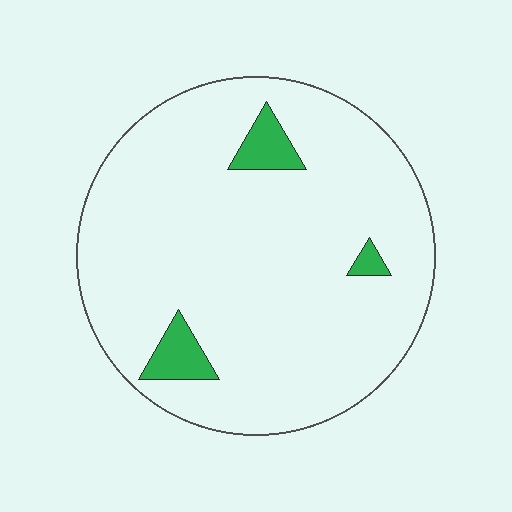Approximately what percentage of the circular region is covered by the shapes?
Approximately 5%.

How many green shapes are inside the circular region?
3.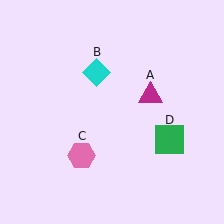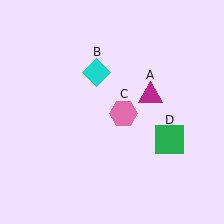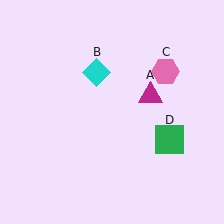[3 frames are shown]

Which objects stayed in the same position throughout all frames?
Magenta triangle (object A) and cyan diamond (object B) and green square (object D) remained stationary.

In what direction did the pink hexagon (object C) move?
The pink hexagon (object C) moved up and to the right.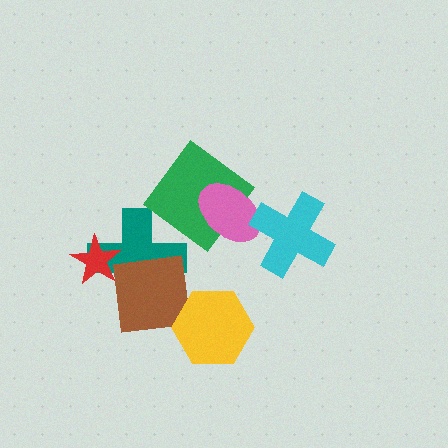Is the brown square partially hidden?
Yes, it is partially covered by another shape.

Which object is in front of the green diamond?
The pink ellipse is in front of the green diamond.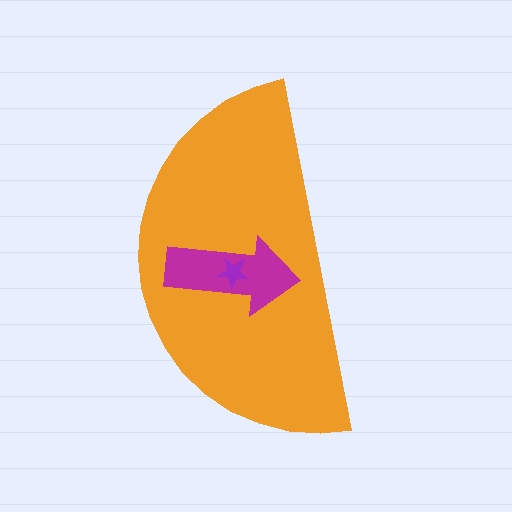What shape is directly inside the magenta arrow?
The purple star.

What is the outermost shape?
The orange semicircle.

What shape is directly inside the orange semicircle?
The magenta arrow.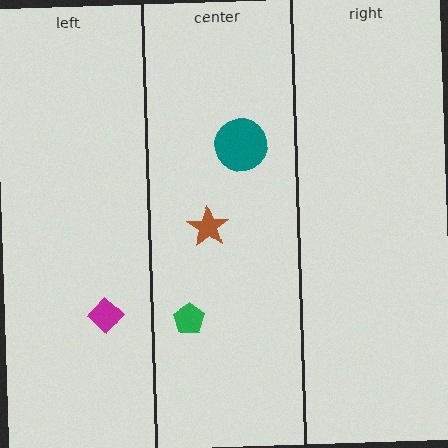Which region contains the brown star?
The center region.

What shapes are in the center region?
The brown star, the green pentagon, the teal circle.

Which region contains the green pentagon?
The center region.